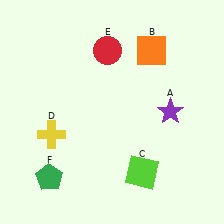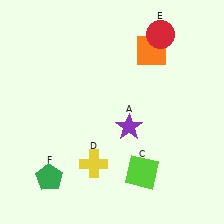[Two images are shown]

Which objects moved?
The objects that moved are: the purple star (A), the yellow cross (D), the red circle (E).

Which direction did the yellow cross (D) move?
The yellow cross (D) moved right.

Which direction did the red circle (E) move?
The red circle (E) moved right.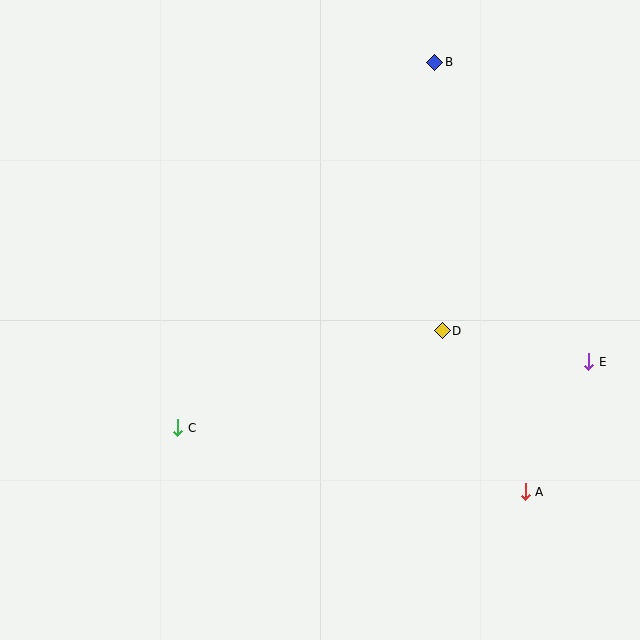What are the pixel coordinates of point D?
Point D is at (442, 331).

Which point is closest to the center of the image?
Point D at (442, 331) is closest to the center.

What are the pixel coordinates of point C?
Point C is at (178, 428).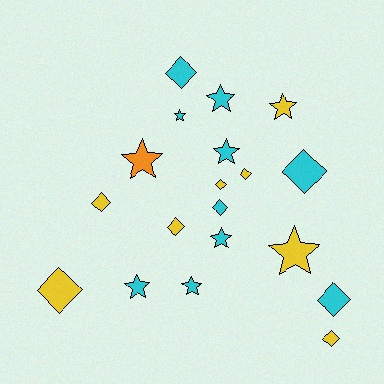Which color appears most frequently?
Cyan, with 10 objects.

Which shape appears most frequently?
Diamond, with 10 objects.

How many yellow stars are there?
There are 2 yellow stars.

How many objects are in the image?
There are 19 objects.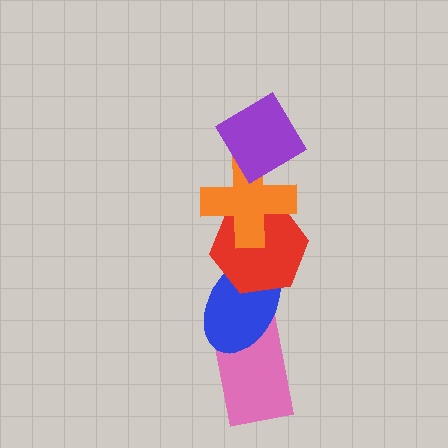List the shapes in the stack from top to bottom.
From top to bottom: the purple diamond, the orange cross, the red hexagon, the blue ellipse, the pink rectangle.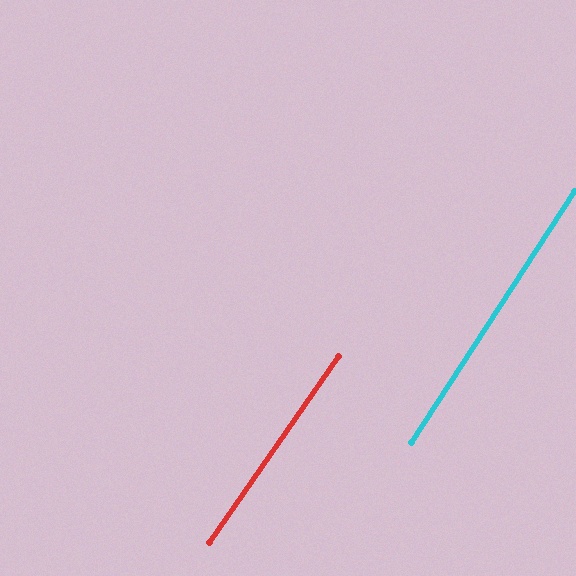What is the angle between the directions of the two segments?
Approximately 2 degrees.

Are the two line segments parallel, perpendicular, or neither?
Parallel — their directions differ by only 1.8°.